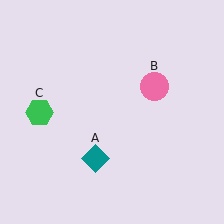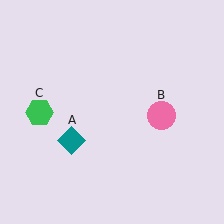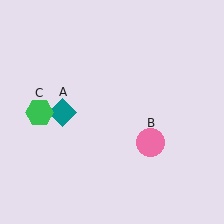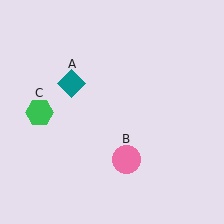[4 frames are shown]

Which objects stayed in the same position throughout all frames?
Green hexagon (object C) remained stationary.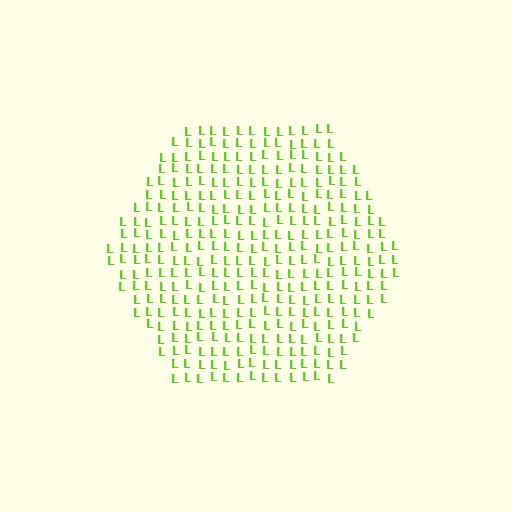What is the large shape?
The large shape is a hexagon.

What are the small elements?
The small elements are letter L's.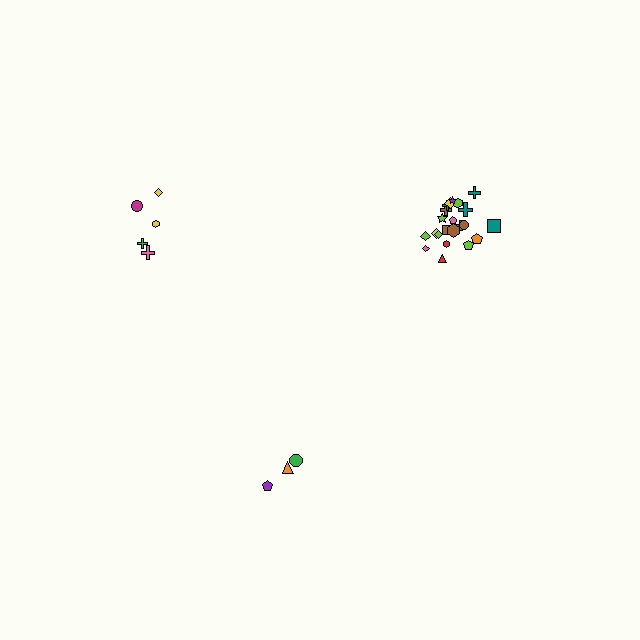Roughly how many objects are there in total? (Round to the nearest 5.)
Roughly 30 objects in total.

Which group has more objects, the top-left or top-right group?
The top-right group.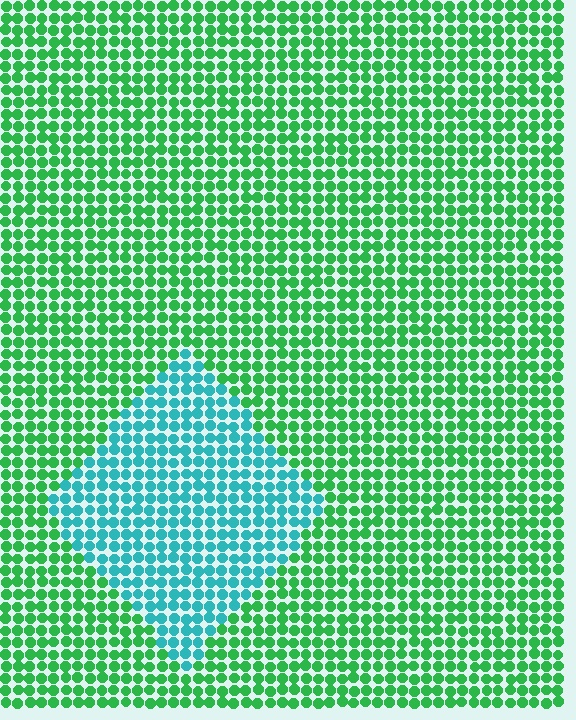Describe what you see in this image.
The image is filled with small green elements in a uniform arrangement. A diamond-shaped region is visible where the elements are tinted to a slightly different hue, forming a subtle color boundary.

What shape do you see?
I see a diamond.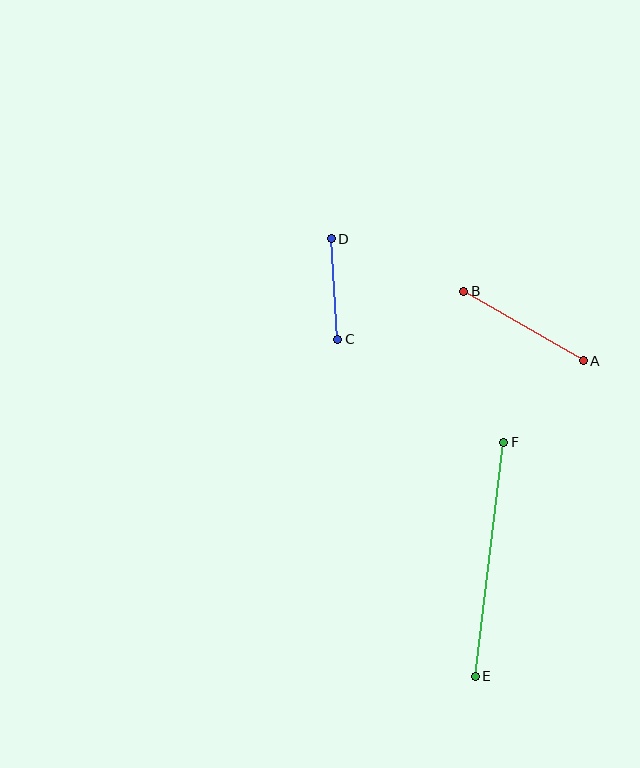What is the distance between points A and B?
The distance is approximately 138 pixels.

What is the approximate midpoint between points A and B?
The midpoint is at approximately (524, 326) pixels.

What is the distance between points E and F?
The distance is approximately 236 pixels.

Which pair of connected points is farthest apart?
Points E and F are farthest apart.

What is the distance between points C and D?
The distance is approximately 101 pixels.